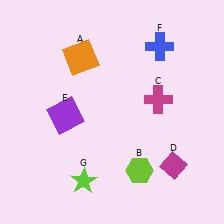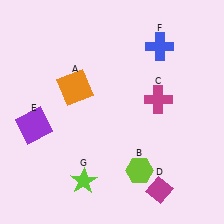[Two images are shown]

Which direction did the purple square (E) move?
The purple square (E) moved left.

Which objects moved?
The objects that moved are: the orange square (A), the magenta diamond (D), the purple square (E).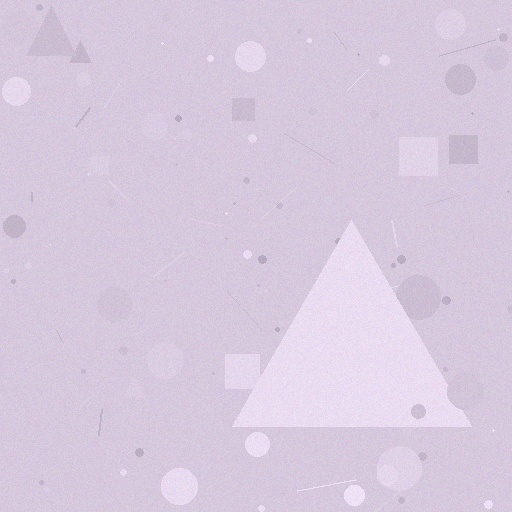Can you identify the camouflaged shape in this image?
The camouflaged shape is a triangle.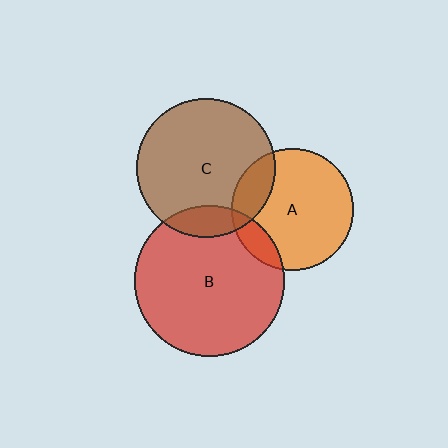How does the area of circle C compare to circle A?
Approximately 1.3 times.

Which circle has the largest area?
Circle B (red).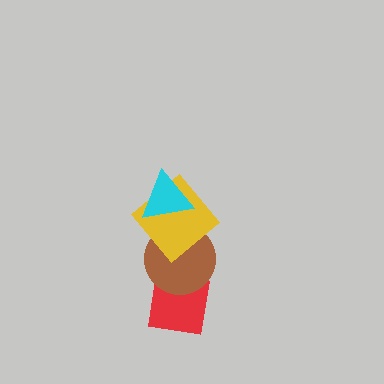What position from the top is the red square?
The red square is 4th from the top.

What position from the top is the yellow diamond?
The yellow diamond is 2nd from the top.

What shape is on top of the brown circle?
The yellow diamond is on top of the brown circle.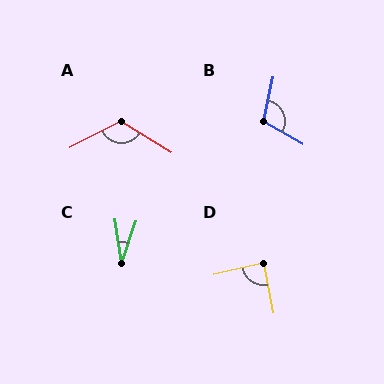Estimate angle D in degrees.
Approximately 88 degrees.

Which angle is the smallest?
C, at approximately 27 degrees.